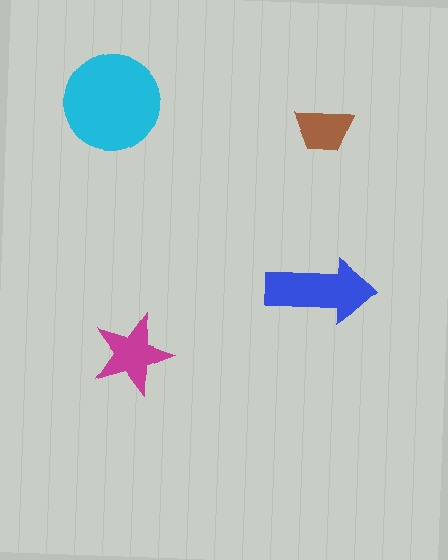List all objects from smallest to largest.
The brown trapezoid, the magenta star, the blue arrow, the cyan circle.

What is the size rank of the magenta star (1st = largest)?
3rd.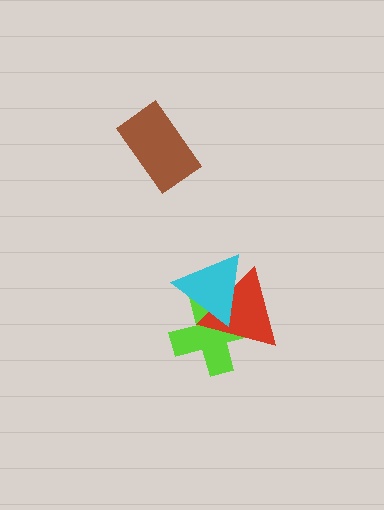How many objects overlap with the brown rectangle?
0 objects overlap with the brown rectangle.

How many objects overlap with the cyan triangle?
2 objects overlap with the cyan triangle.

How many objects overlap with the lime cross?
2 objects overlap with the lime cross.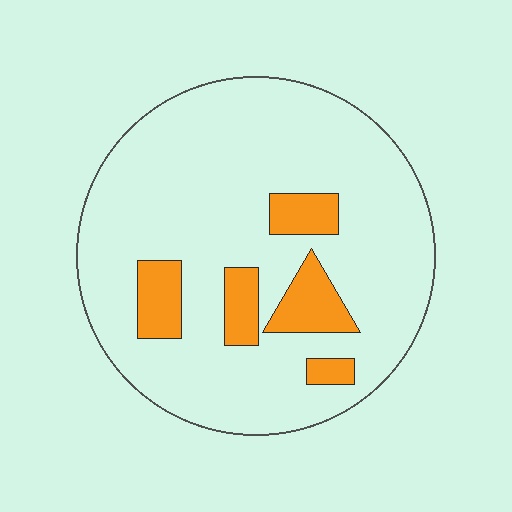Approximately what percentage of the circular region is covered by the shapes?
Approximately 15%.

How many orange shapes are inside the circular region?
5.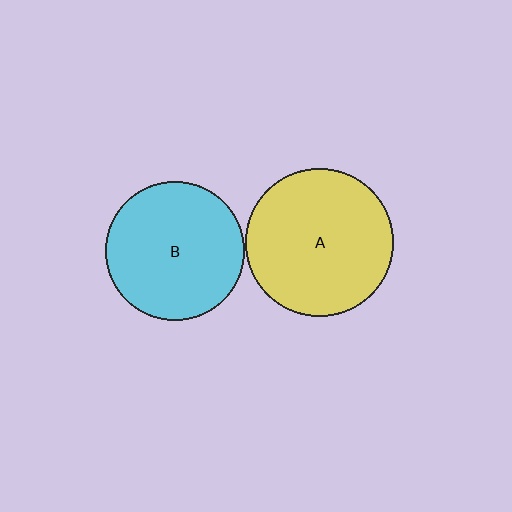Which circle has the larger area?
Circle A (yellow).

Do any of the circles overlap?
No, none of the circles overlap.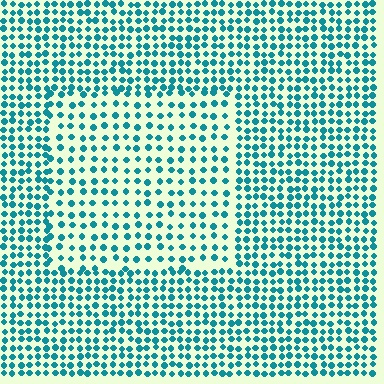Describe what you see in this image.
The image contains small teal elements arranged at two different densities. A rectangle-shaped region is visible where the elements are less densely packed than the surrounding area.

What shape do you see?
I see a rectangle.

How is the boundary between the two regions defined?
The boundary is defined by a change in element density (approximately 1.7x ratio). All elements are the same color, size, and shape.